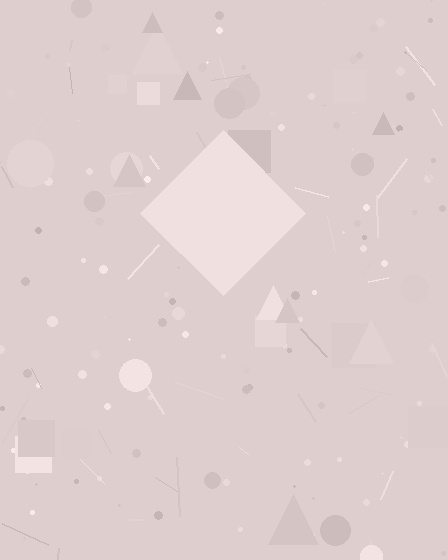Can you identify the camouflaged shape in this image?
The camouflaged shape is a diamond.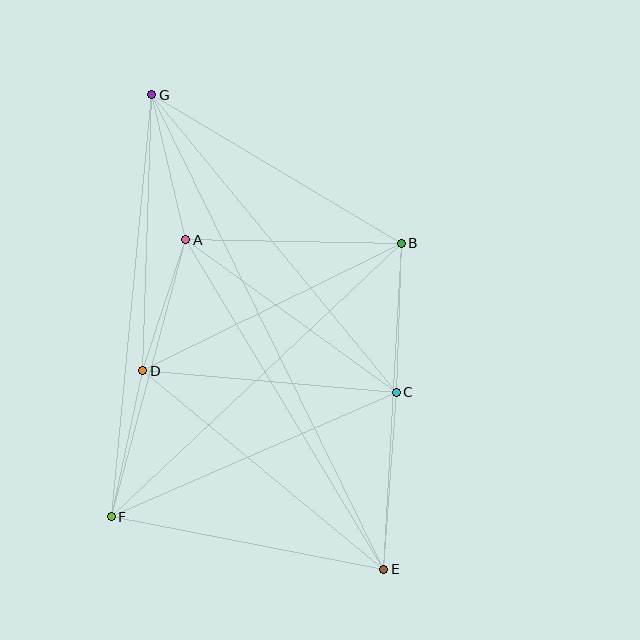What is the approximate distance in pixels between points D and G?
The distance between D and G is approximately 276 pixels.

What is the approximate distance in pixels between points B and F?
The distance between B and F is approximately 398 pixels.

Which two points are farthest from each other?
Points E and G are farthest from each other.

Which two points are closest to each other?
Points A and D are closest to each other.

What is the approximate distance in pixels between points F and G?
The distance between F and G is approximately 424 pixels.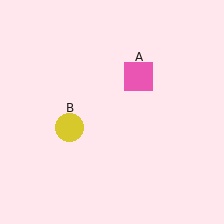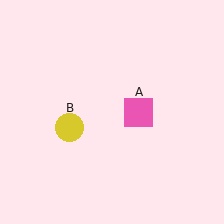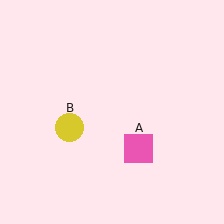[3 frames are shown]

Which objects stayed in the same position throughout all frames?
Yellow circle (object B) remained stationary.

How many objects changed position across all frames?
1 object changed position: pink square (object A).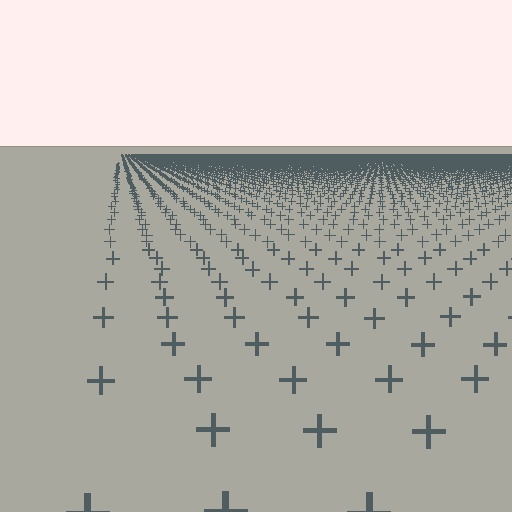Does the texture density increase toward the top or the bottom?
Density increases toward the top.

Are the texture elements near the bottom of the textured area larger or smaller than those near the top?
Larger. Near the bottom, elements are closer to the viewer and appear at a bigger on-screen size.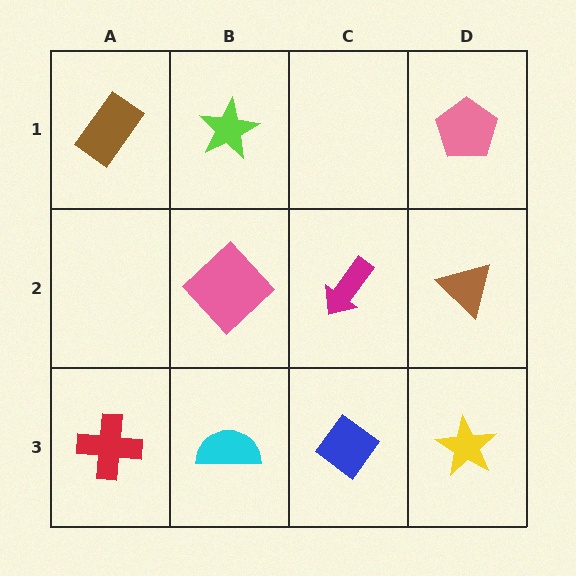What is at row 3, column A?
A red cross.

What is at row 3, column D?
A yellow star.